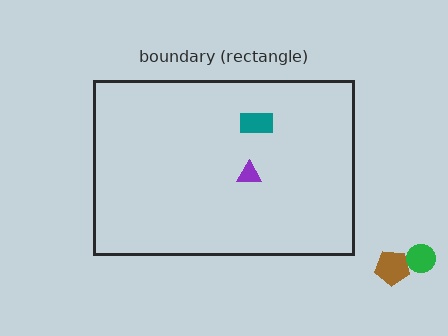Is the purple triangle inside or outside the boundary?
Inside.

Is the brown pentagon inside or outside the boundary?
Outside.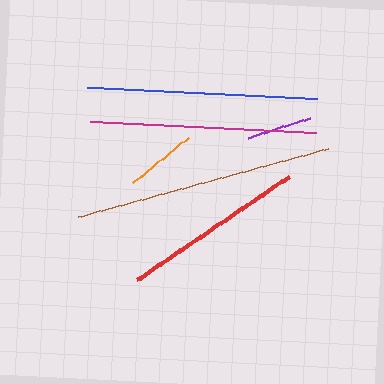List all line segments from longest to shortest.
From longest to shortest: brown, blue, magenta, red, orange, purple.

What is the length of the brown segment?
The brown segment is approximately 261 pixels long.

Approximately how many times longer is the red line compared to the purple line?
The red line is approximately 2.9 times the length of the purple line.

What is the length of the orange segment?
The orange segment is approximately 72 pixels long.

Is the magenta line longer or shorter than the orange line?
The magenta line is longer than the orange line.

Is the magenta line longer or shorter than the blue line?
The blue line is longer than the magenta line.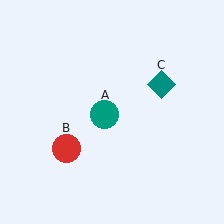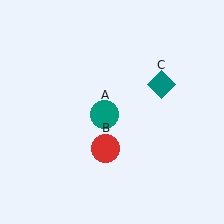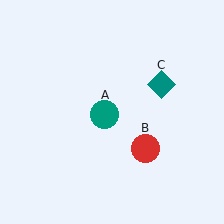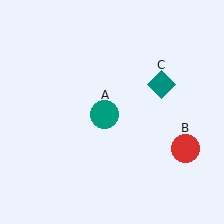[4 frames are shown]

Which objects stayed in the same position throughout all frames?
Teal circle (object A) and teal diamond (object C) remained stationary.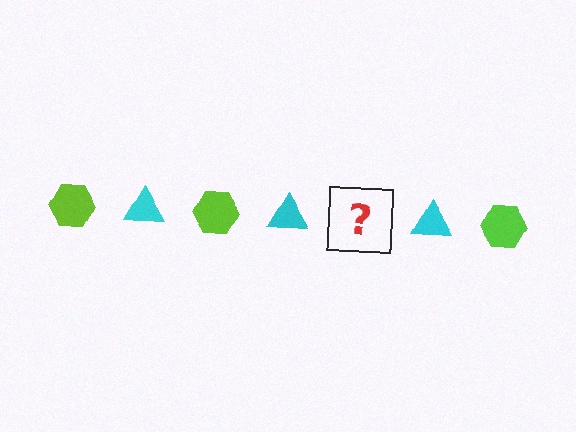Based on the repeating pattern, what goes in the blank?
The blank should be a lime hexagon.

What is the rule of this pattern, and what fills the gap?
The rule is that the pattern alternates between lime hexagon and cyan triangle. The gap should be filled with a lime hexagon.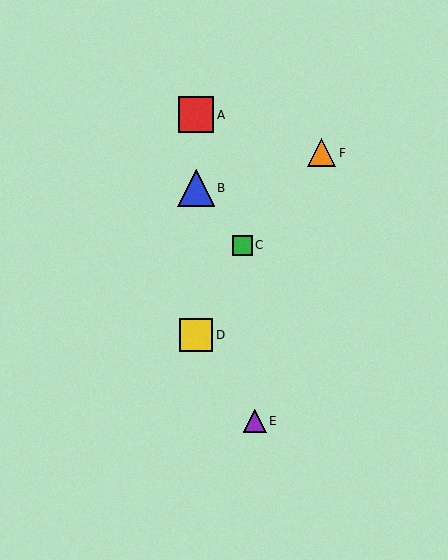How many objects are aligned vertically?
3 objects (A, B, D) are aligned vertically.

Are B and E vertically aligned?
No, B is at x≈196 and E is at x≈255.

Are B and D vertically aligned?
Yes, both are at x≈196.